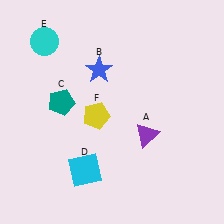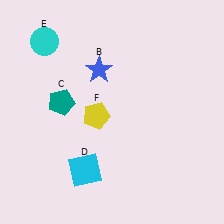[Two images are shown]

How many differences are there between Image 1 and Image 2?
There is 1 difference between the two images.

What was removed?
The purple triangle (A) was removed in Image 2.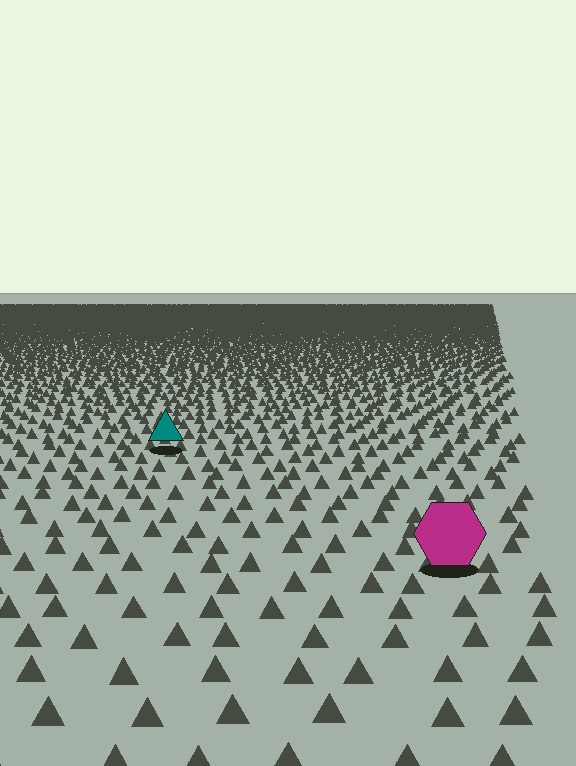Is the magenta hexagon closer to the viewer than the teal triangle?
Yes. The magenta hexagon is closer — you can tell from the texture gradient: the ground texture is coarser near it.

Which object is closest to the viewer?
The magenta hexagon is closest. The texture marks near it are larger and more spread out.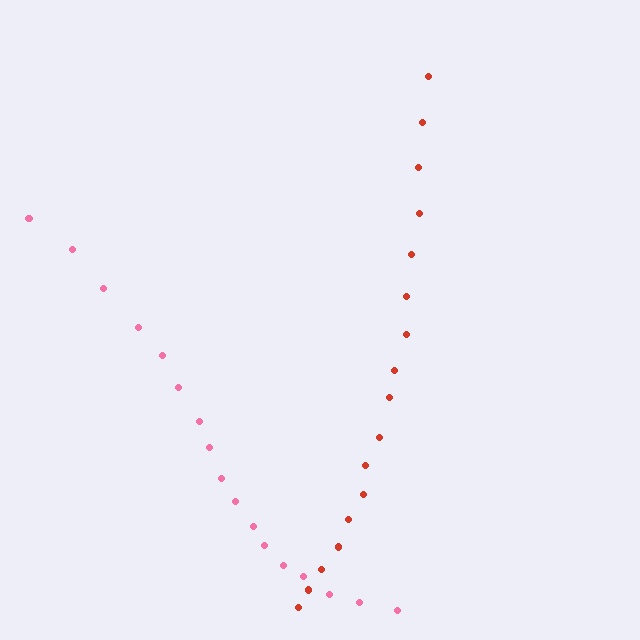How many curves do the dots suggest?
There are 2 distinct paths.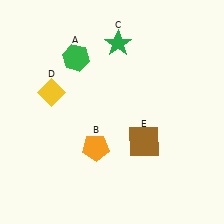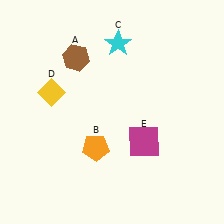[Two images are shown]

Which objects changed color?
A changed from green to brown. C changed from green to cyan. E changed from brown to magenta.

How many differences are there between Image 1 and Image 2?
There are 3 differences between the two images.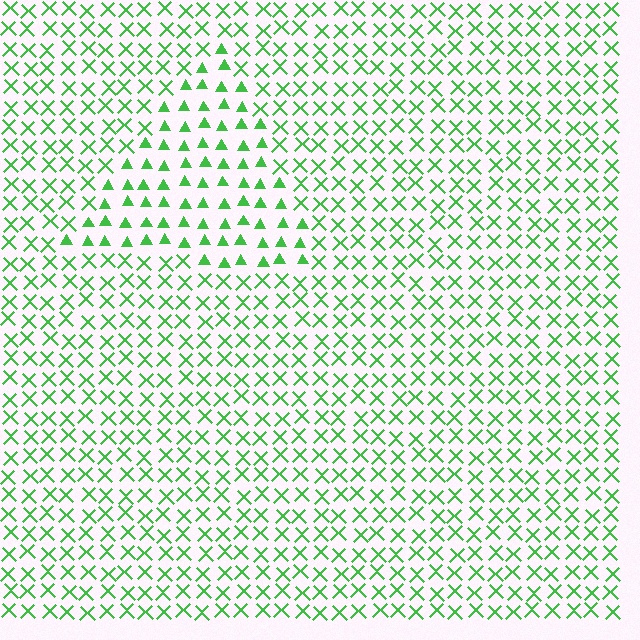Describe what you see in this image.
The image is filled with small green elements arranged in a uniform grid. A triangle-shaped region contains triangles, while the surrounding area contains X marks. The boundary is defined purely by the change in element shape.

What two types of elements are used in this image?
The image uses triangles inside the triangle region and X marks outside it.